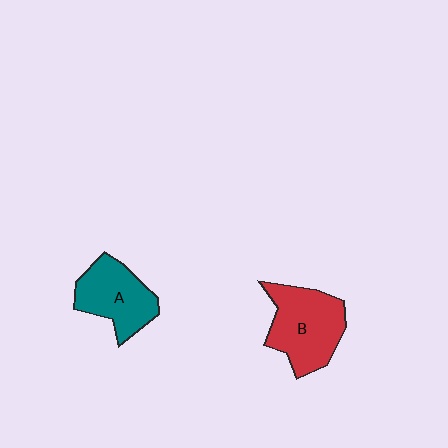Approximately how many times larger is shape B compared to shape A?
Approximately 1.2 times.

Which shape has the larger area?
Shape B (red).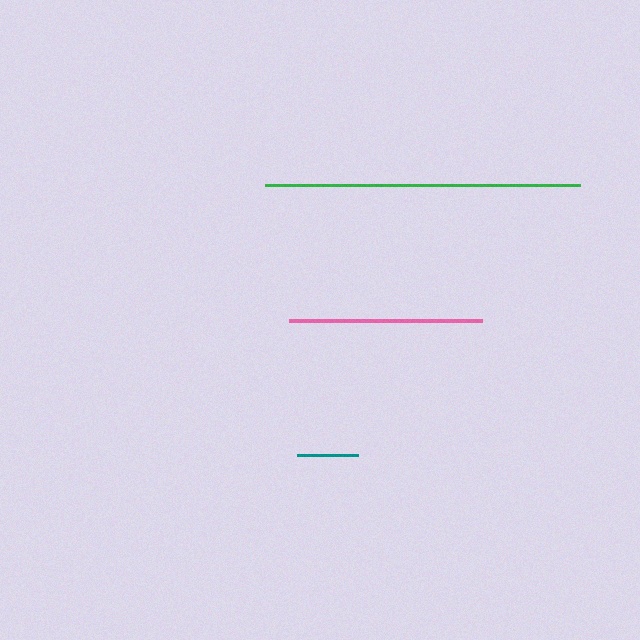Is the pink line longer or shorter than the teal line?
The pink line is longer than the teal line.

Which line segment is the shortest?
The teal line is the shortest at approximately 61 pixels.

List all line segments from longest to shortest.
From longest to shortest: green, pink, teal.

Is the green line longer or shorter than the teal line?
The green line is longer than the teal line.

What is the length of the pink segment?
The pink segment is approximately 192 pixels long.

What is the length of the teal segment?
The teal segment is approximately 61 pixels long.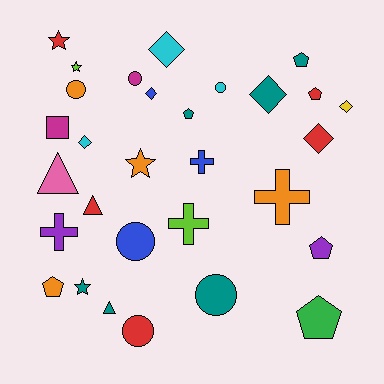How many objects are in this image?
There are 30 objects.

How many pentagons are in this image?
There are 6 pentagons.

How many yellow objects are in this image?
There is 1 yellow object.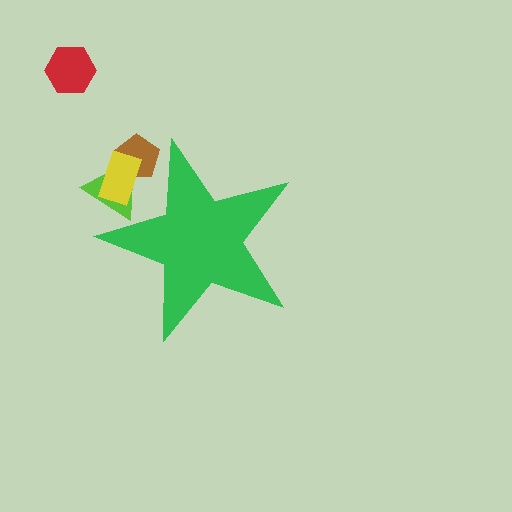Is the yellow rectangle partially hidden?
Yes, the yellow rectangle is partially hidden behind the green star.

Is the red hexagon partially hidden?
No, the red hexagon is fully visible.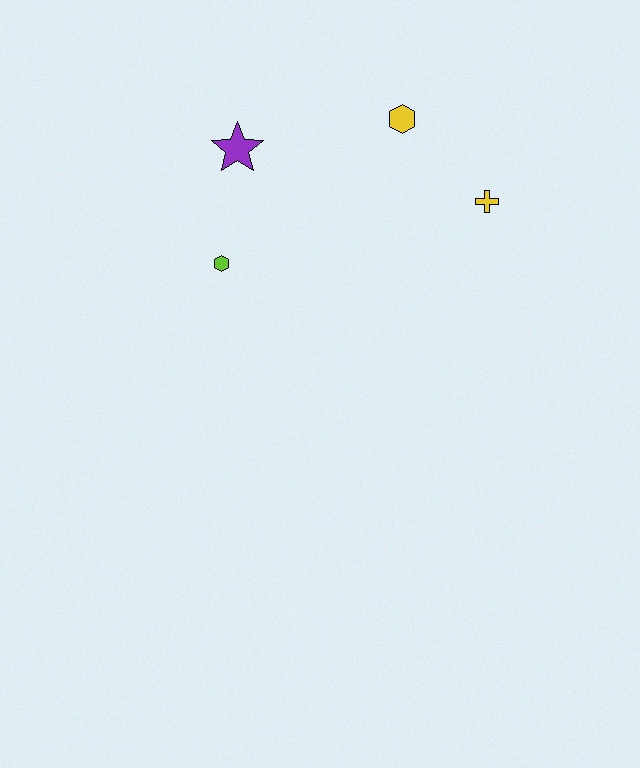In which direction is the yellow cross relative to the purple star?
The yellow cross is to the right of the purple star.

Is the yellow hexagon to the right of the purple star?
Yes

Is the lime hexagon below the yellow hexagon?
Yes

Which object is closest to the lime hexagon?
The purple star is closest to the lime hexagon.